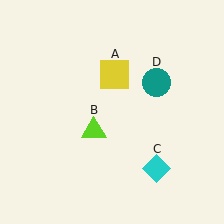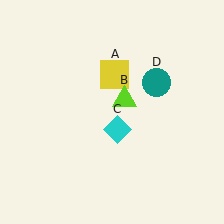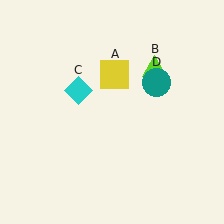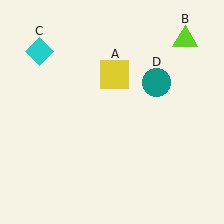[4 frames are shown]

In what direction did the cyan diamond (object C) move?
The cyan diamond (object C) moved up and to the left.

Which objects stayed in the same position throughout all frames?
Yellow square (object A) and teal circle (object D) remained stationary.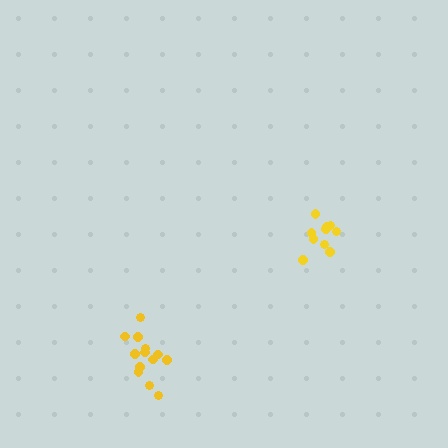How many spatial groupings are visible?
There are 2 spatial groupings.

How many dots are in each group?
Group 1: 10 dots, Group 2: 13 dots (23 total).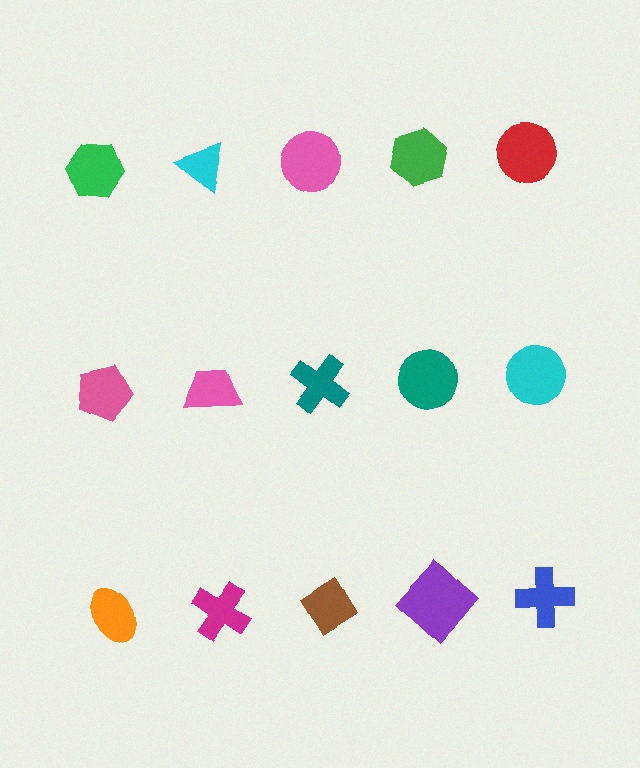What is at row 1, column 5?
A red circle.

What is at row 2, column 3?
A teal cross.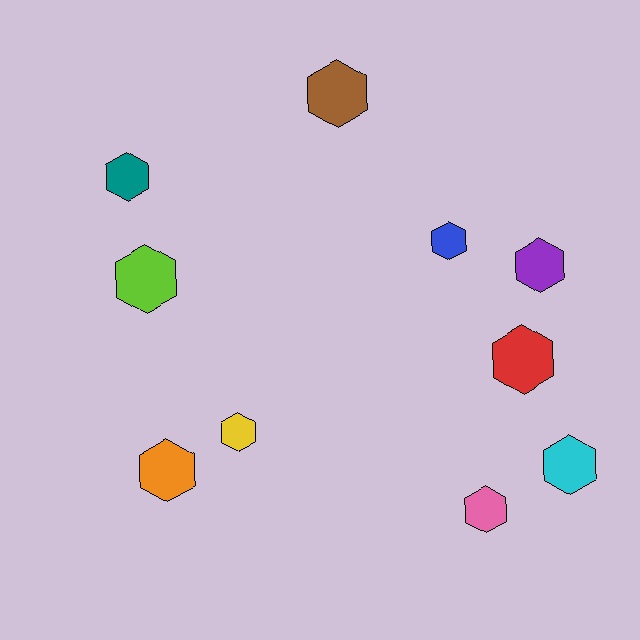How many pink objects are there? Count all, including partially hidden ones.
There is 1 pink object.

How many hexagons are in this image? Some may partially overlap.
There are 10 hexagons.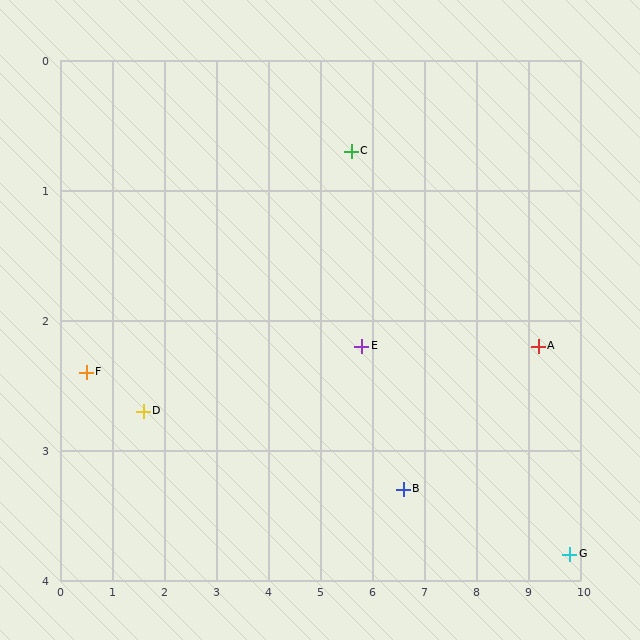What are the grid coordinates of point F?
Point F is at approximately (0.5, 2.4).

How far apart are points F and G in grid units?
Points F and G are about 9.4 grid units apart.